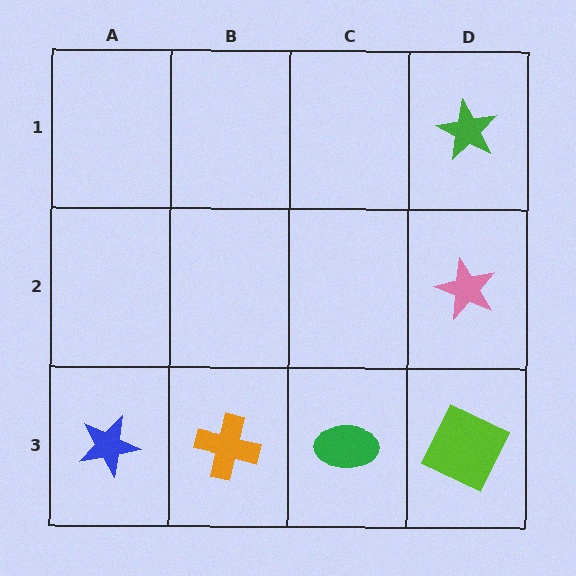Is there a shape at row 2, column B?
No, that cell is empty.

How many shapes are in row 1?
1 shape.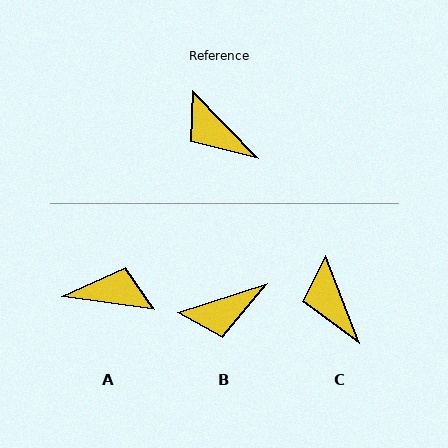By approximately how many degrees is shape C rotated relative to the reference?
Approximately 23 degrees clockwise.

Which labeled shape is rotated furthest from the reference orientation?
A, about 142 degrees away.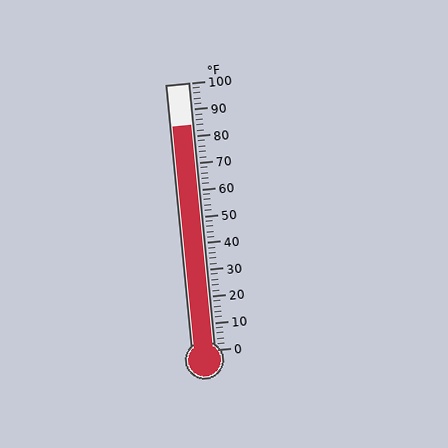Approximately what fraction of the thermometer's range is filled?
The thermometer is filled to approximately 85% of its range.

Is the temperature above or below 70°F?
The temperature is above 70°F.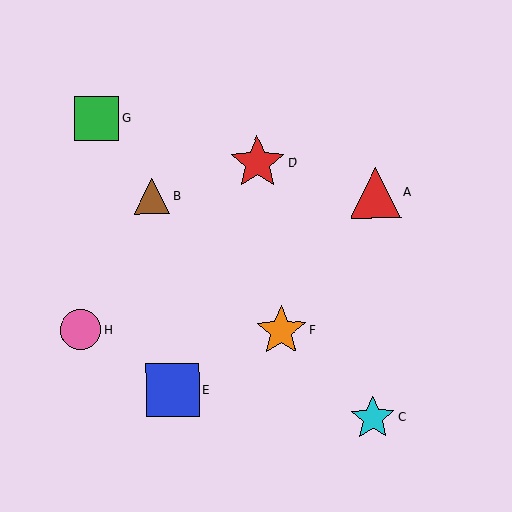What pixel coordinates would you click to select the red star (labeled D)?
Click at (257, 163) to select the red star D.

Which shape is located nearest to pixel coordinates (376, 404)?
The cyan star (labeled C) at (373, 418) is nearest to that location.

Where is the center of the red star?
The center of the red star is at (257, 163).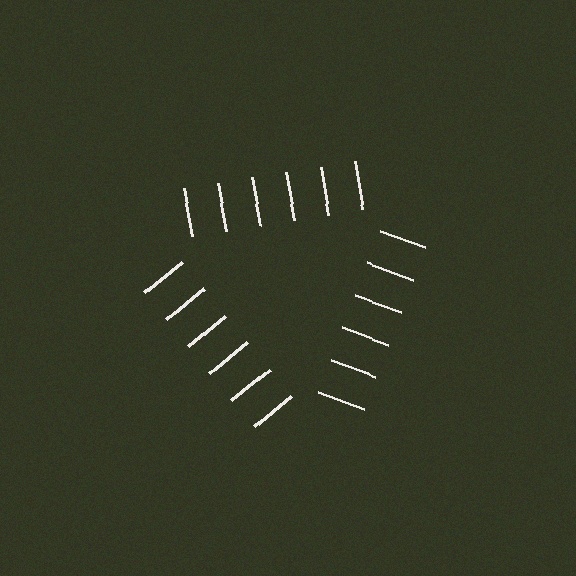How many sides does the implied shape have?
3 sides — the line-ends trace a triangle.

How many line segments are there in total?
18 — 6 along each of the 3 edges.